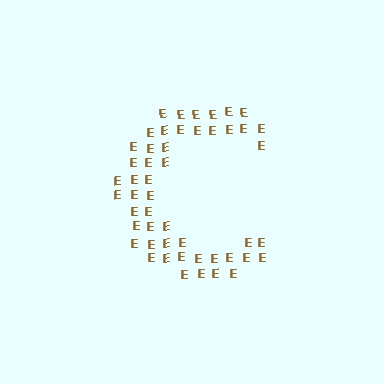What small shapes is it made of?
It is made of small letter E's.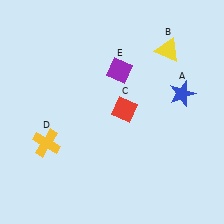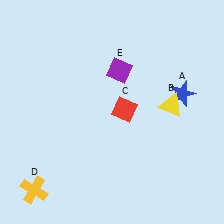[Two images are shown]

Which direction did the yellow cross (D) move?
The yellow cross (D) moved down.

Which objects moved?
The objects that moved are: the yellow triangle (B), the yellow cross (D).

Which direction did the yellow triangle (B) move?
The yellow triangle (B) moved down.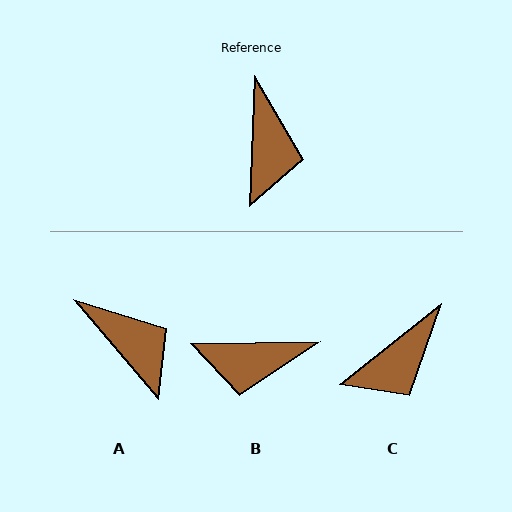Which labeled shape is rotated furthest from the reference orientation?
B, about 87 degrees away.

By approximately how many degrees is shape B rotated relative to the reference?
Approximately 87 degrees clockwise.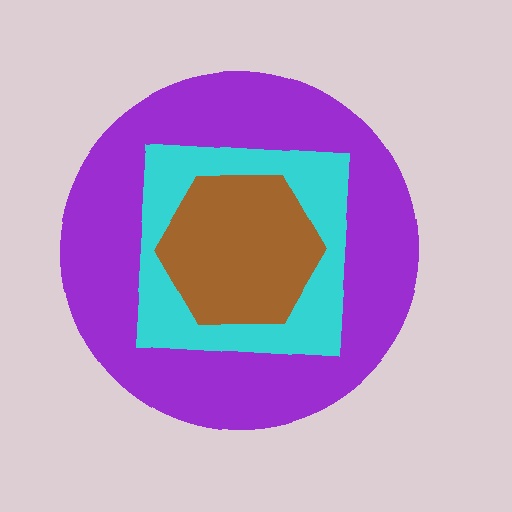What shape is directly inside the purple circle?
The cyan square.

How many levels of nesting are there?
3.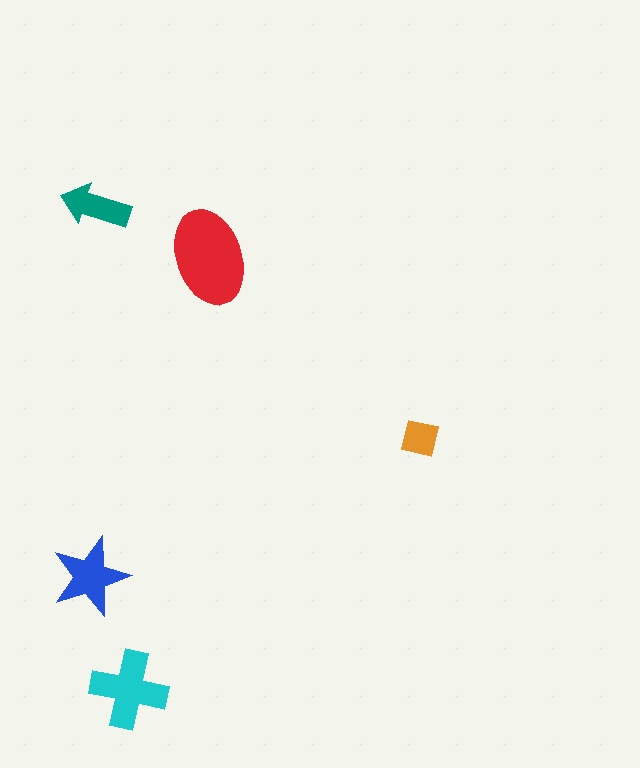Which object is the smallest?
The orange square.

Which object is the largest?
The red ellipse.